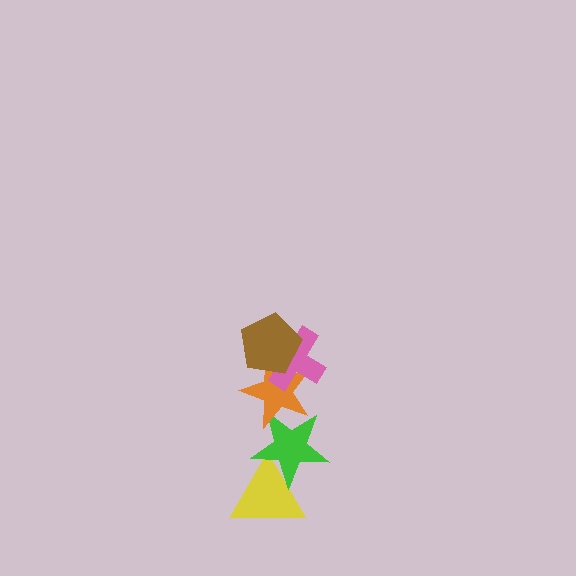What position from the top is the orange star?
The orange star is 3rd from the top.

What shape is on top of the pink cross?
The brown pentagon is on top of the pink cross.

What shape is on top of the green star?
The orange star is on top of the green star.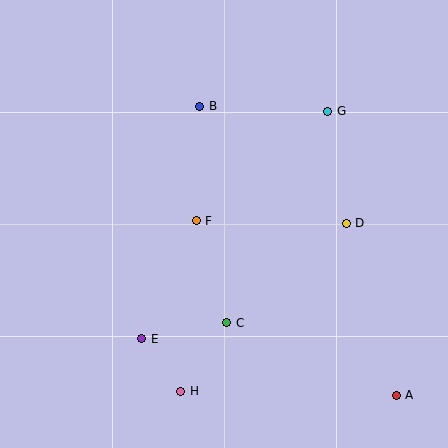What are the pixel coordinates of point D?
Point D is at (346, 223).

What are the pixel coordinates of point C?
Point C is at (227, 323).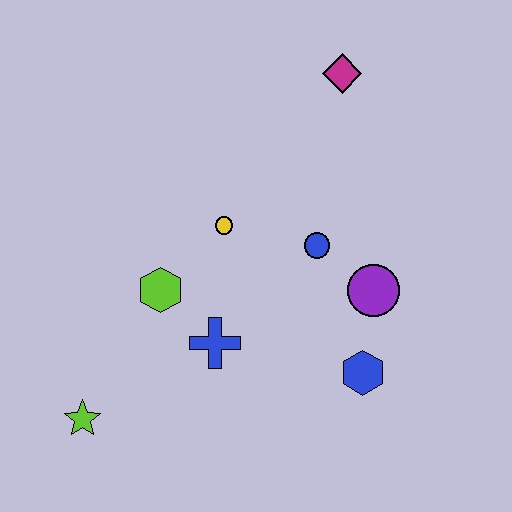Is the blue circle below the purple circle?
No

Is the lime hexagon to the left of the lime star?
No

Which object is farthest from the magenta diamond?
The lime star is farthest from the magenta diamond.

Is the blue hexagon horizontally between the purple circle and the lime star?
Yes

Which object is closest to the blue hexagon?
The purple circle is closest to the blue hexagon.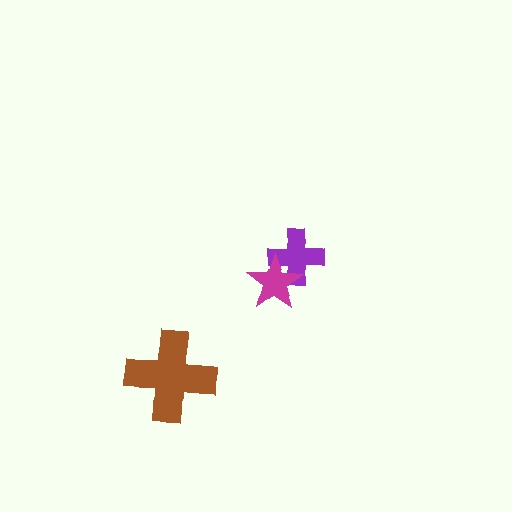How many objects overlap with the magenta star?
1 object overlaps with the magenta star.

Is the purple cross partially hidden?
Yes, it is partially covered by another shape.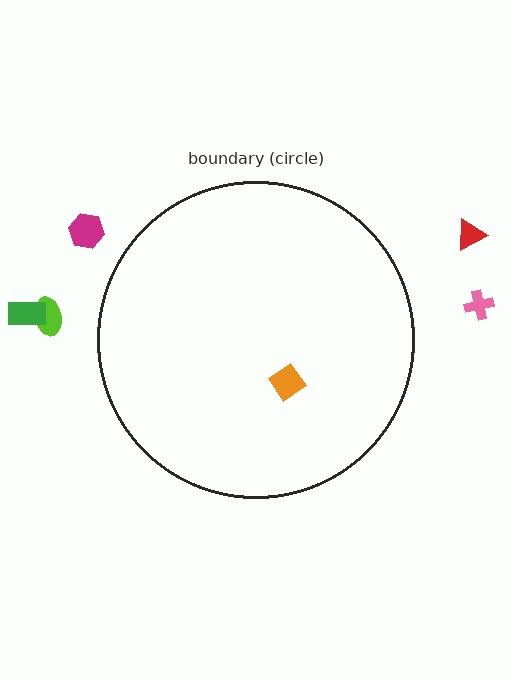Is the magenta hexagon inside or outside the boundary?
Outside.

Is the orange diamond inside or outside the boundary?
Inside.